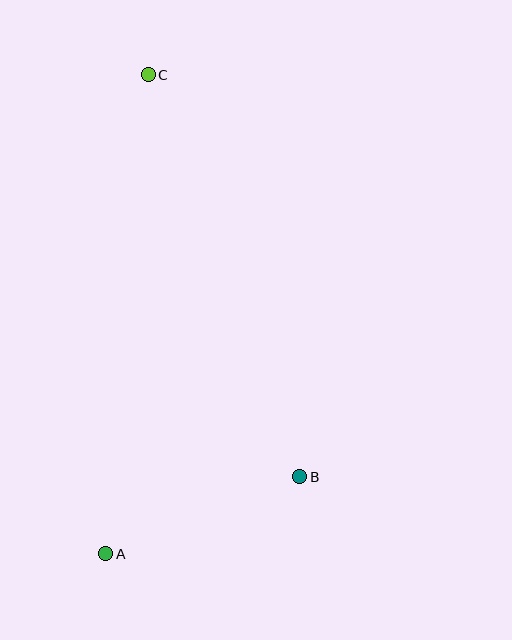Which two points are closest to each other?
Points A and B are closest to each other.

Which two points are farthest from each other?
Points A and C are farthest from each other.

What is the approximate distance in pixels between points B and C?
The distance between B and C is approximately 429 pixels.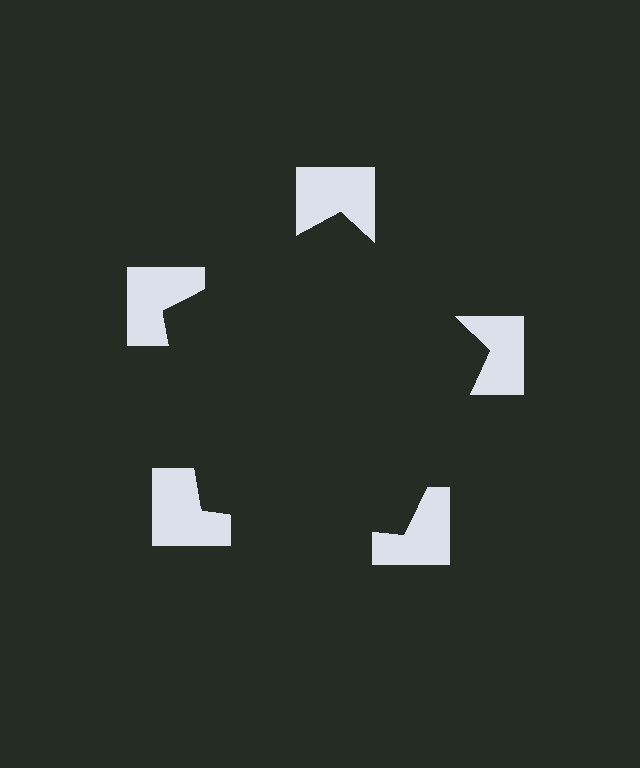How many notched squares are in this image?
There are 5 — one at each vertex of the illusory pentagon.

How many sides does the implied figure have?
5 sides.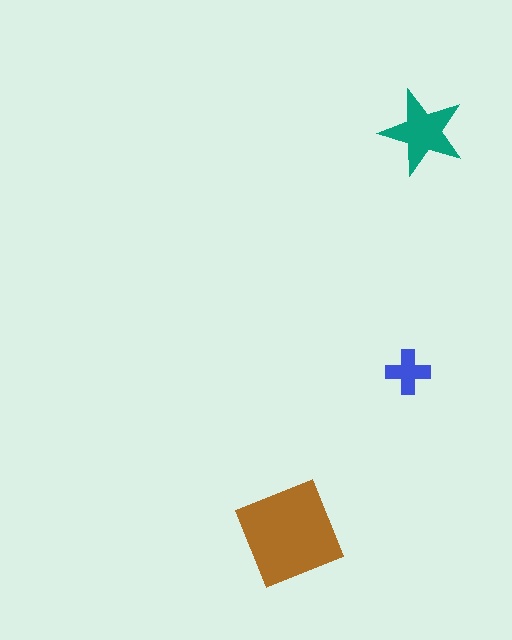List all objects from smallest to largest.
The blue cross, the teal star, the brown diamond.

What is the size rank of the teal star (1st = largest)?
2nd.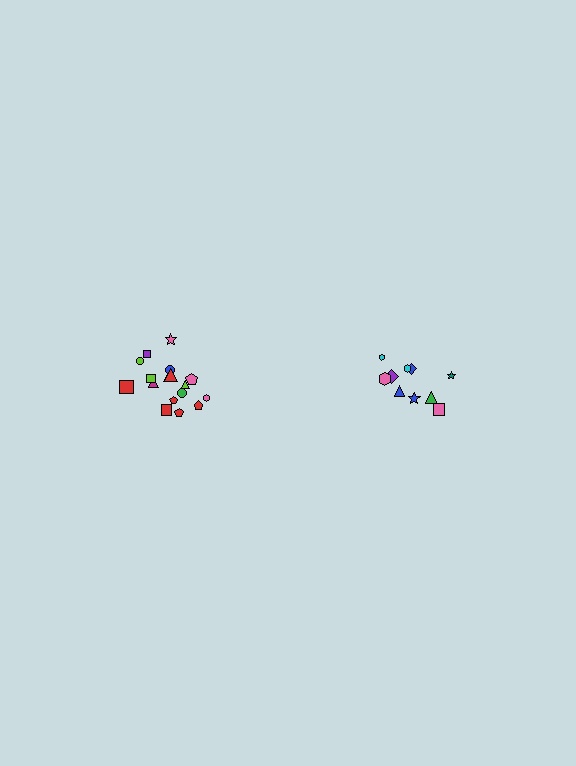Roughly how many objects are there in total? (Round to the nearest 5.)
Roughly 30 objects in total.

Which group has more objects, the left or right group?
The left group.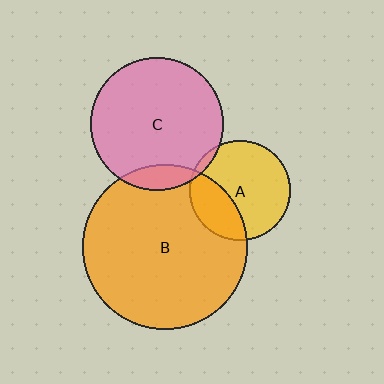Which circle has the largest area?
Circle B (orange).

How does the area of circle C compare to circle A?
Approximately 1.8 times.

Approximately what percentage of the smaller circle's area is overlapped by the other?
Approximately 5%.